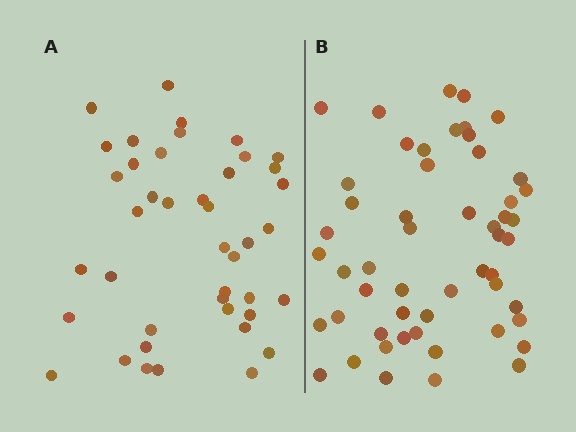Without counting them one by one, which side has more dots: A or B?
Region B (the right region) has more dots.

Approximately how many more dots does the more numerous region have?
Region B has roughly 12 or so more dots than region A.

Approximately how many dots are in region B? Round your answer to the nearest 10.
About 50 dots. (The exact count is 53, which rounds to 50.)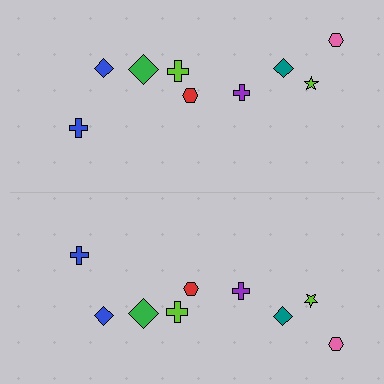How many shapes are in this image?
There are 18 shapes in this image.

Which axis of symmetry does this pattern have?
The pattern has a horizontal axis of symmetry running through the center of the image.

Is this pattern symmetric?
Yes, this pattern has bilateral (reflection) symmetry.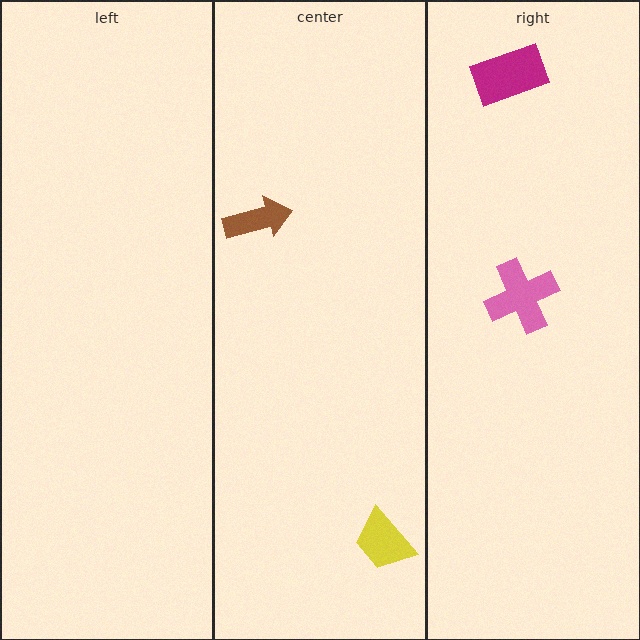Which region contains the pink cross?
The right region.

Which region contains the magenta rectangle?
The right region.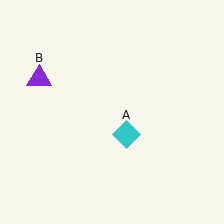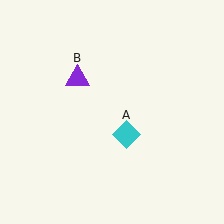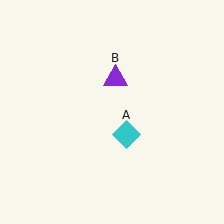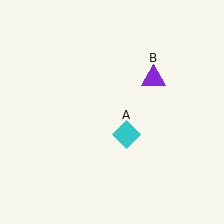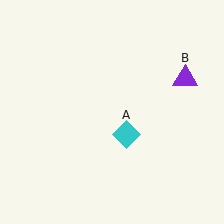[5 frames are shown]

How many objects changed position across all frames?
1 object changed position: purple triangle (object B).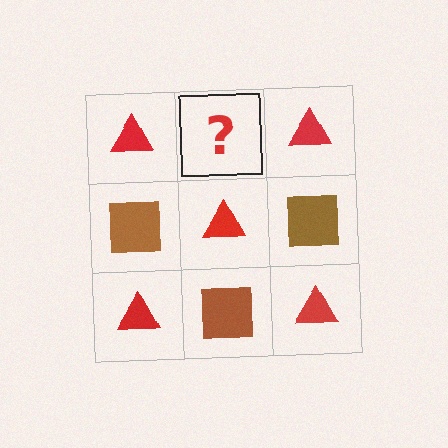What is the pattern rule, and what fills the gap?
The rule is that it alternates red triangle and brown square in a checkerboard pattern. The gap should be filled with a brown square.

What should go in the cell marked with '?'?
The missing cell should contain a brown square.